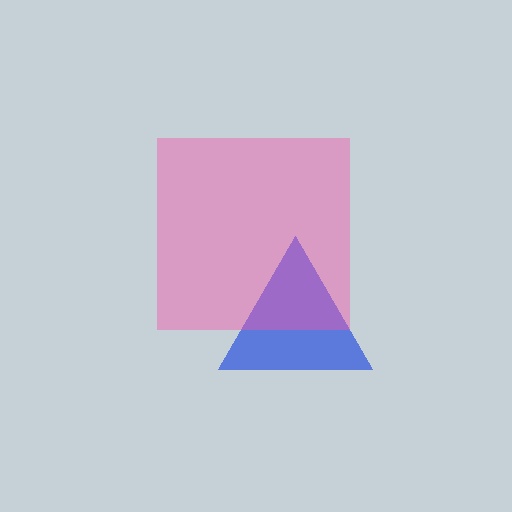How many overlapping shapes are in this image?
There are 2 overlapping shapes in the image.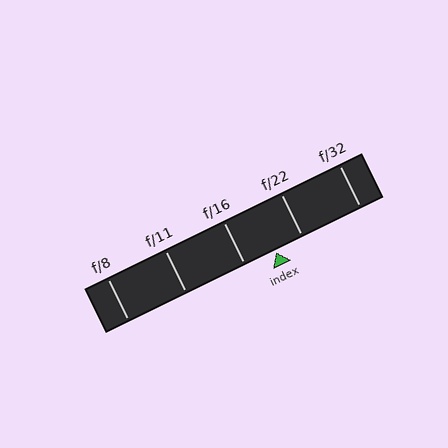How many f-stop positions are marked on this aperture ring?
There are 5 f-stop positions marked.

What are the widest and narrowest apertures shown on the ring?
The widest aperture shown is f/8 and the narrowest is f/32.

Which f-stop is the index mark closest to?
The index mark is closest to f/22.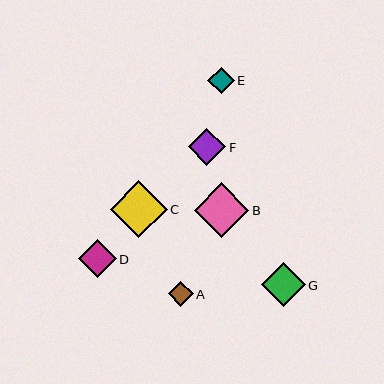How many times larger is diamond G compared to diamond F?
Diamond G is approximately 1.2 times the size of diamond F.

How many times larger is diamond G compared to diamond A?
Diamond G is approximately 1.7 times the size of diamond A.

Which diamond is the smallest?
Diamond A is the smallest with a size of approximately 25 pixels.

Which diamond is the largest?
Diamond C is the largest with a size of approximately 57 pixels.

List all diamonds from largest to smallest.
From largest to smallest: C, B, G, D, F, E, A.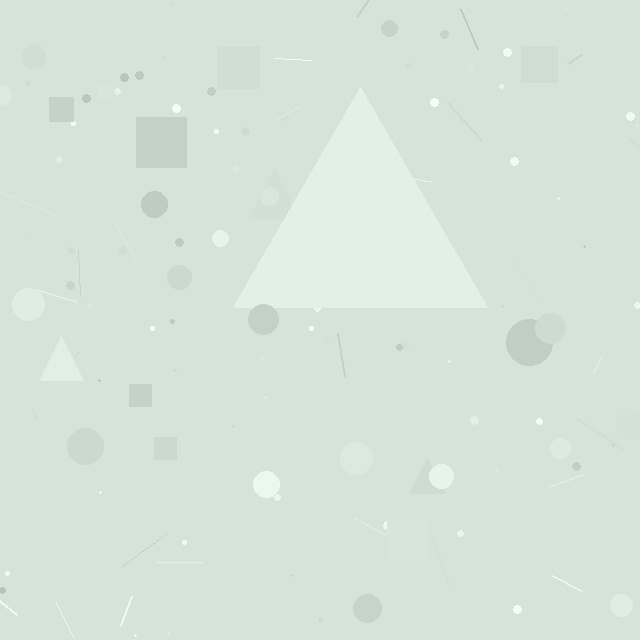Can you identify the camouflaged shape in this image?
The camouflaged shape is a triangle.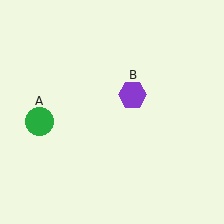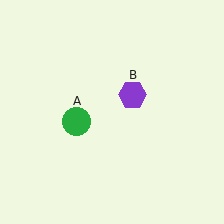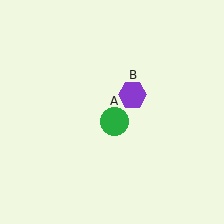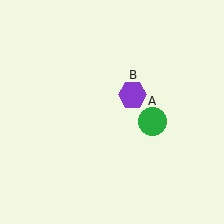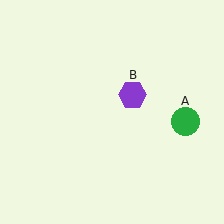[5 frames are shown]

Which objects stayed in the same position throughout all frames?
Purple hexagon (object B) remained stationary.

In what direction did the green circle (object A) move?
The green circle (object A) moved right.